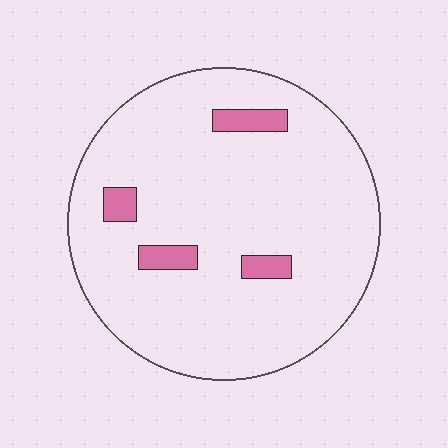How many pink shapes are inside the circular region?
4.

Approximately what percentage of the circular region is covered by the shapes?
Approximately 5%.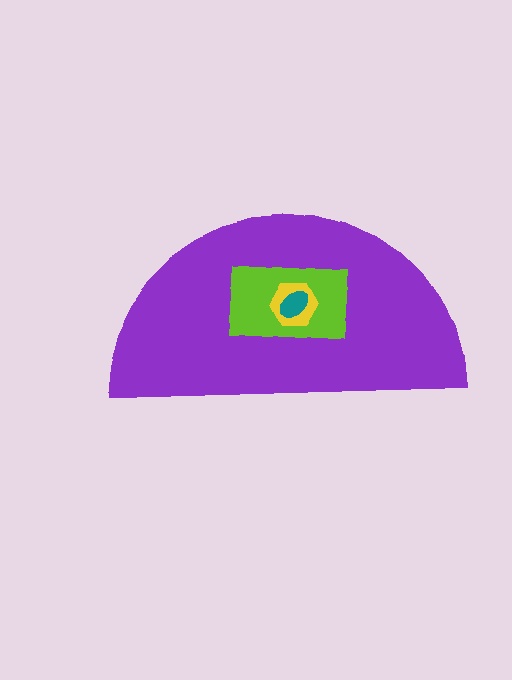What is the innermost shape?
The teal ellipse.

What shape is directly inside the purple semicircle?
The lime rectangle.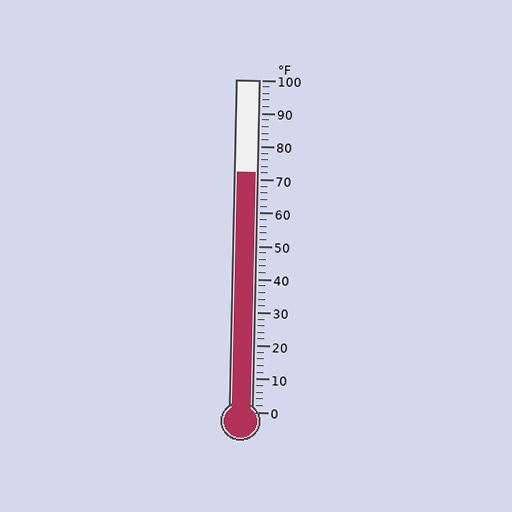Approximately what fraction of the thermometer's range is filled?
The thermometer is filled to approximately 70% of its range.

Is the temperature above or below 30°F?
The temperature is above 30°F.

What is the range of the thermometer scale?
The thermometer scale ranges from 0°F to 100°F.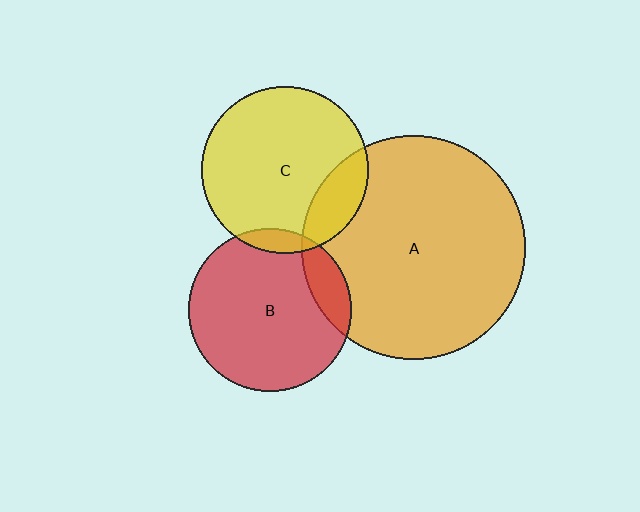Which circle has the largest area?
Circle A (orange).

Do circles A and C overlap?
Yes.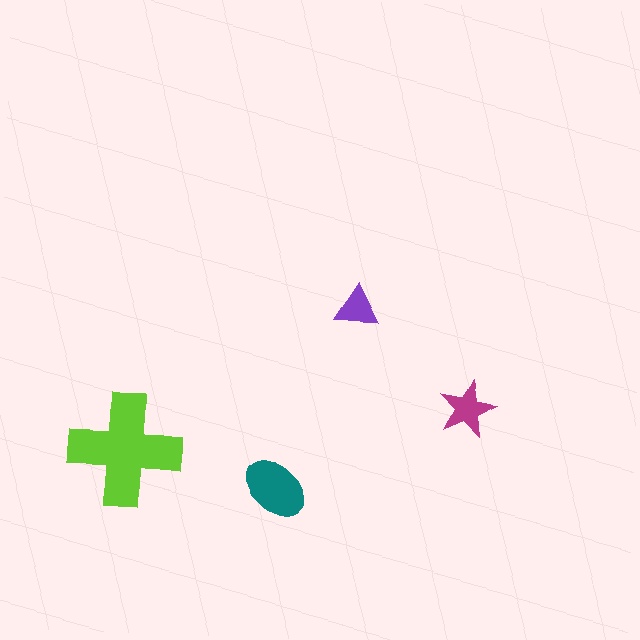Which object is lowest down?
The teal ellipse is bottommost.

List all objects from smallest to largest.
The purple triangle, the magenta star, the teal ellipse, the lime cross.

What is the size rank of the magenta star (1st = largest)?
3rd.